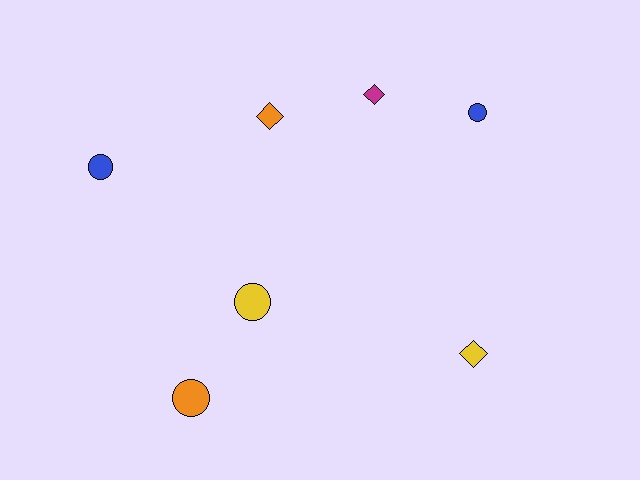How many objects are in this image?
There are 7 objects.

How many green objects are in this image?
There are no green objects.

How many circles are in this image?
There are 4 circles.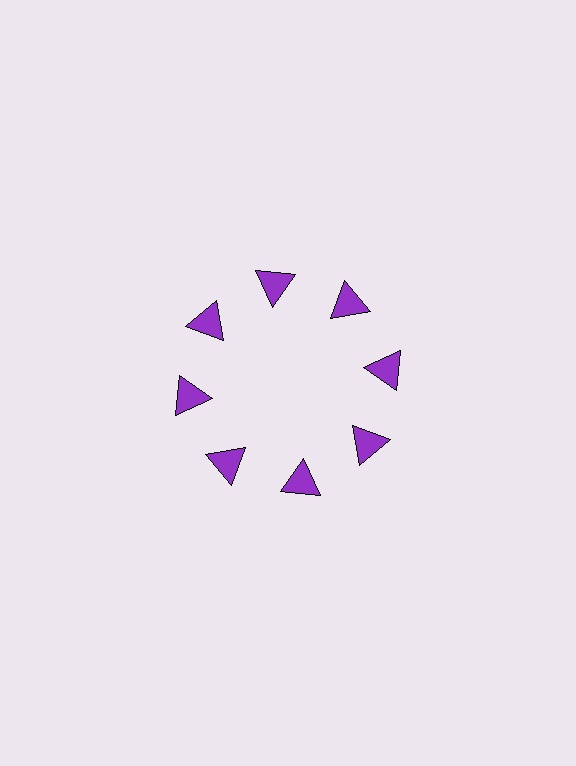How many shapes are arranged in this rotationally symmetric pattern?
There are 8 shapes, arranged in 8 groups of 1.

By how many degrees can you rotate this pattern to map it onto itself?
The pattern maps onto itself every 45 degrees of rotation.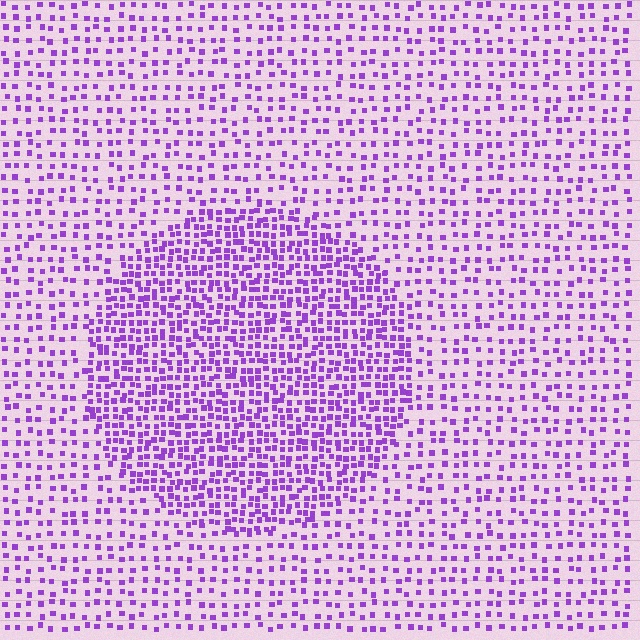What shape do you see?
I see a circle.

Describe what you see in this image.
The image contains small purple elements arranged at two different densities. A circle-shaped region is visible where the elements are more densely packed than the surrounding area.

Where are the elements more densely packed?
The elements are more densely packed inside the circle boundary.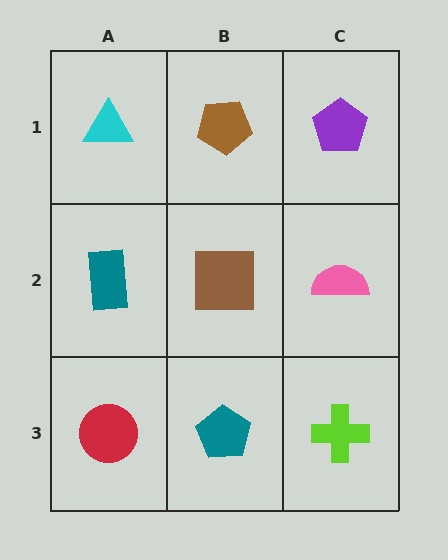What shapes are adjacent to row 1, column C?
A pink semicircle (row 2, column C), a brown pentagon (row 1, column B).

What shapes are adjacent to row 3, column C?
A pink semicircle (row 2, column C), a teal pentagon (row 3, column B).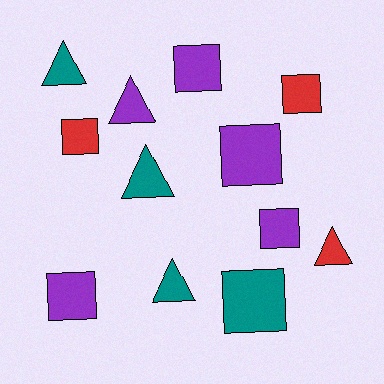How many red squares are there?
There are 2 red squares.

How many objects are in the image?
There are 12 objects.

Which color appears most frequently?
Purple, with 5 objects.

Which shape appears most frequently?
Square, with 7 objects.